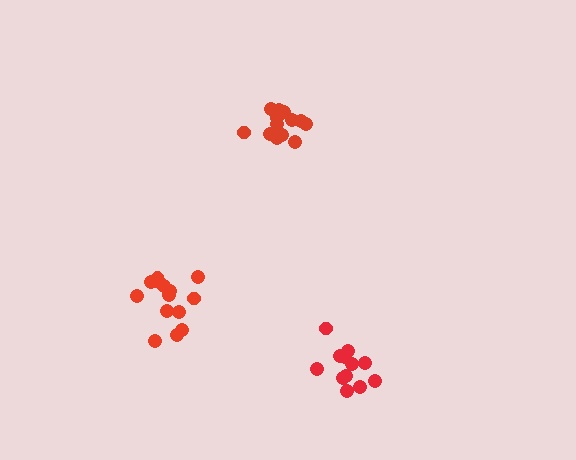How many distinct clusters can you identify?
There are 3 distinct clusters.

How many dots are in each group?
Group 1: 14 dots, Group 2: 13 dots, Group 3: 12 dots (39 total).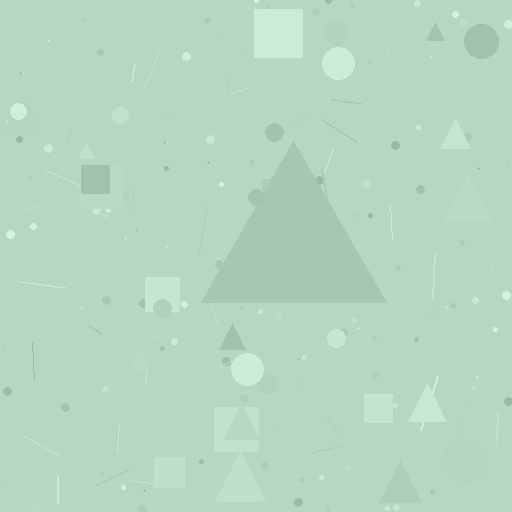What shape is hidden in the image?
A triangle is hidden in the image.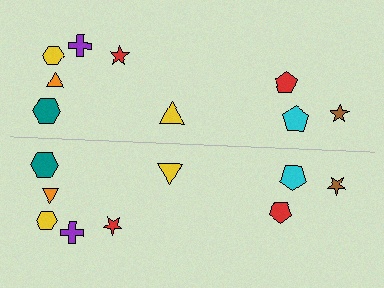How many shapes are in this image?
There are 18 shapes in this image.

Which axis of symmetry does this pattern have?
The pattern has a horizontal axis of symmetry running through the center of the image.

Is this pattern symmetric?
Yes, this pattern has bilateral (reflection) symmetry.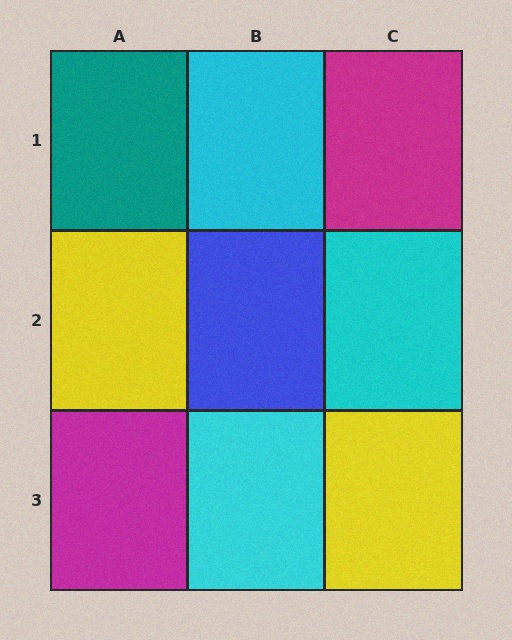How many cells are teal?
1 cell is teal.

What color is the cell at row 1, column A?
Teal.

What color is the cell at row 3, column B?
Cyan.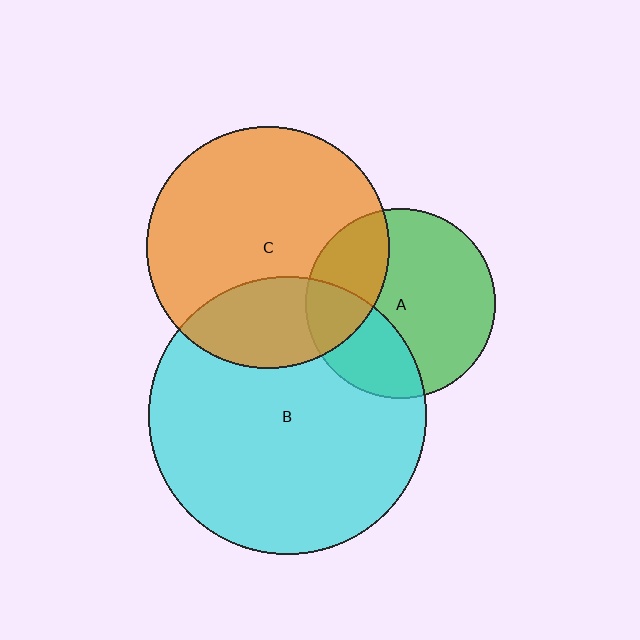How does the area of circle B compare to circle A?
Approximately 2.1 times.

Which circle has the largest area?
Circle B (cyan).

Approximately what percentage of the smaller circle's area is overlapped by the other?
Approximately 30%.